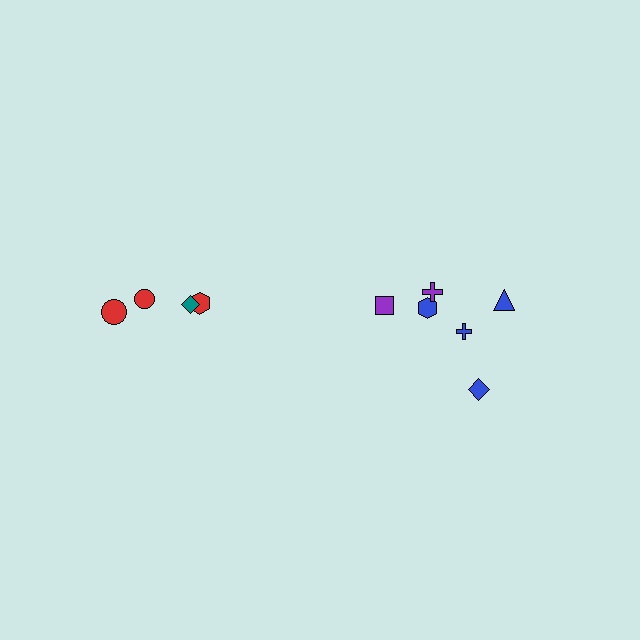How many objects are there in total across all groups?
There are 10 objects.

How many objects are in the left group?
There are 4 objects.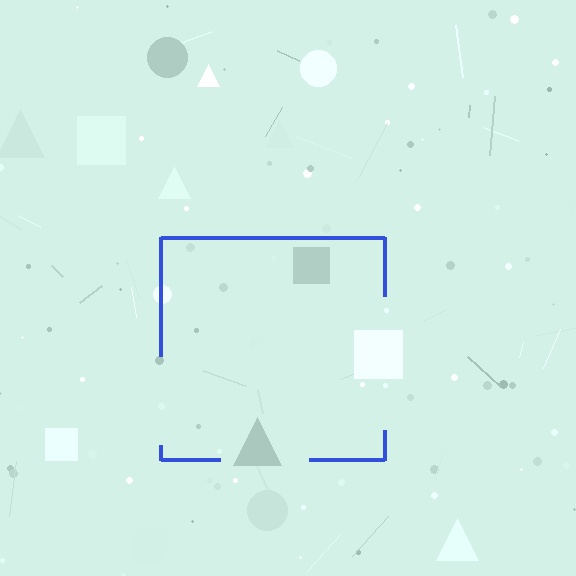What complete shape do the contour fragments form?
The contour fragments form a square.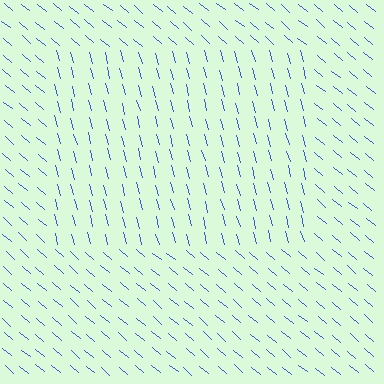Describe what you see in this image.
The image is filled with small blue line segments. A rectangle region in the image has lines oriented differently from the surrounding lines, creating a visible texture boundary.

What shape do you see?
I see a rectangle.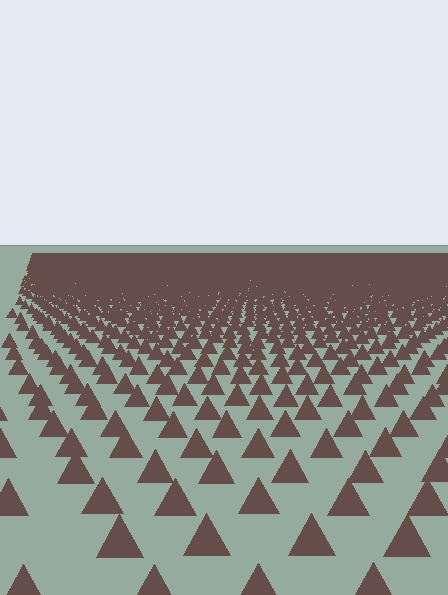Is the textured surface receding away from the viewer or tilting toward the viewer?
The surface is receding away from the viewer. Texture elements get smaller and denser toward the top.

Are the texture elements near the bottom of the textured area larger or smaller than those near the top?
Larger. Near the bottom, elements are closer to the viewer and appear at a bigger on-screen size.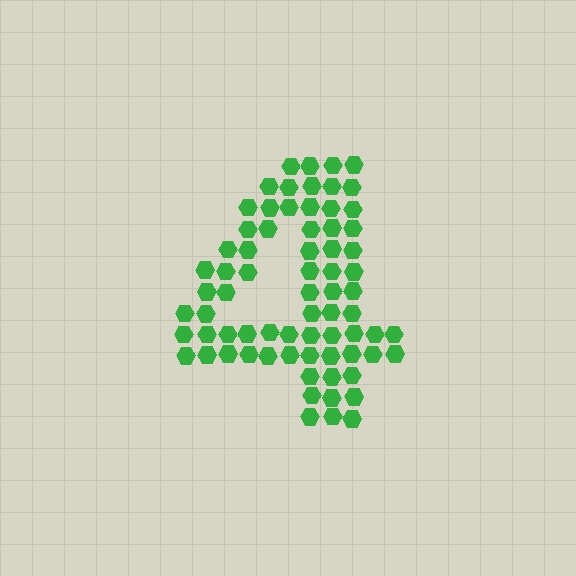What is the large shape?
The large shape is the digit 4.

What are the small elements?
The small elements are hexagons.